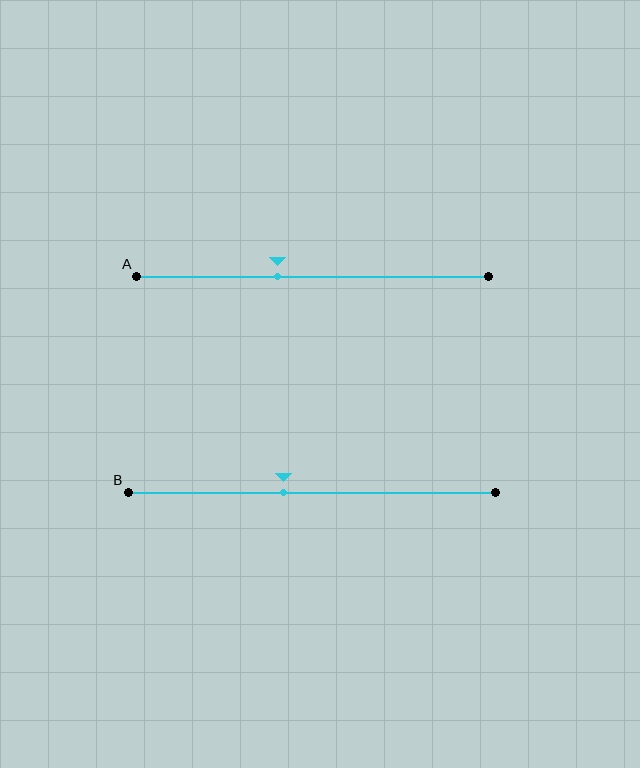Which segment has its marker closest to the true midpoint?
Segment B has its marker closest to the true midpoint.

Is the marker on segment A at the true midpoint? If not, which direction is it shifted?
No, the marker on segment A is shifted to the left by about 10% of the segment length.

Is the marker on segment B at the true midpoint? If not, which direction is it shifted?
No, the marker on segment B is shifted to the left by about 8% of the segment length.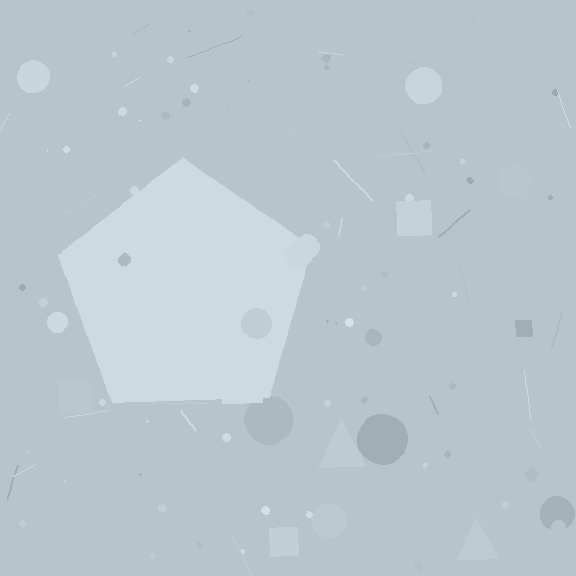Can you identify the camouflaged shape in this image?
The camouflaged shape is a pentagon.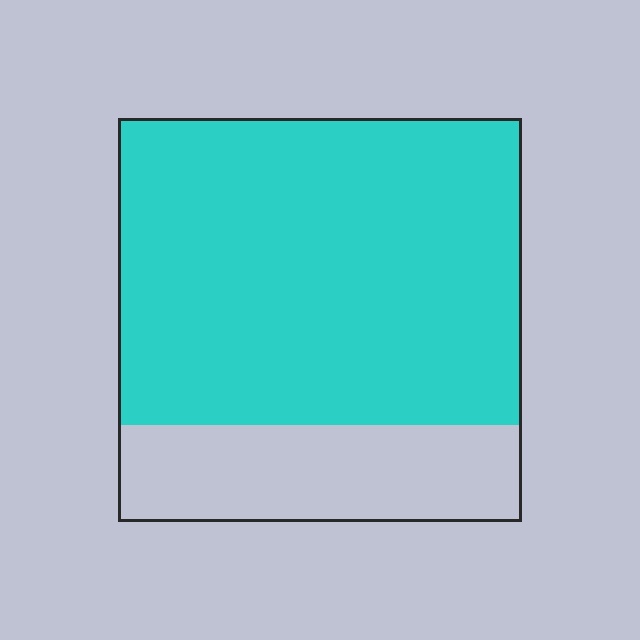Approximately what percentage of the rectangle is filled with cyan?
Approximately 75%.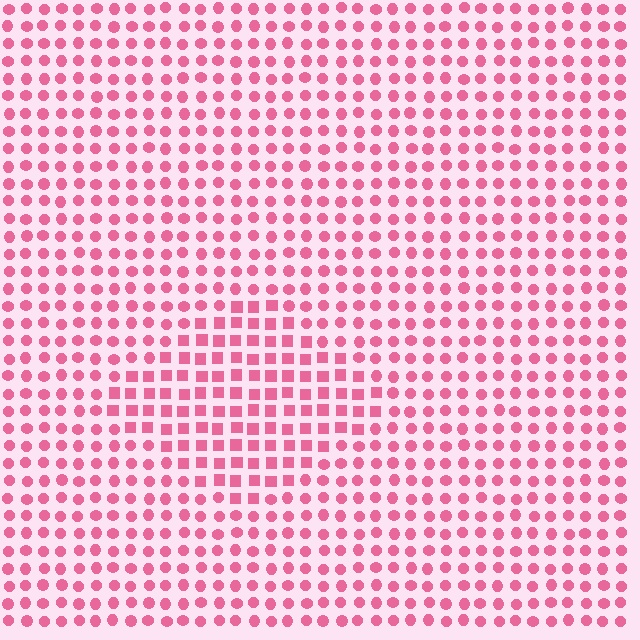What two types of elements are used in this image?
The image uses squares inside the diamond region and circles outside it.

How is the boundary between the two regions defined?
The boundary is defined by a change in element shape: squares inside vs. circles outside. All elements share the same color and spacing.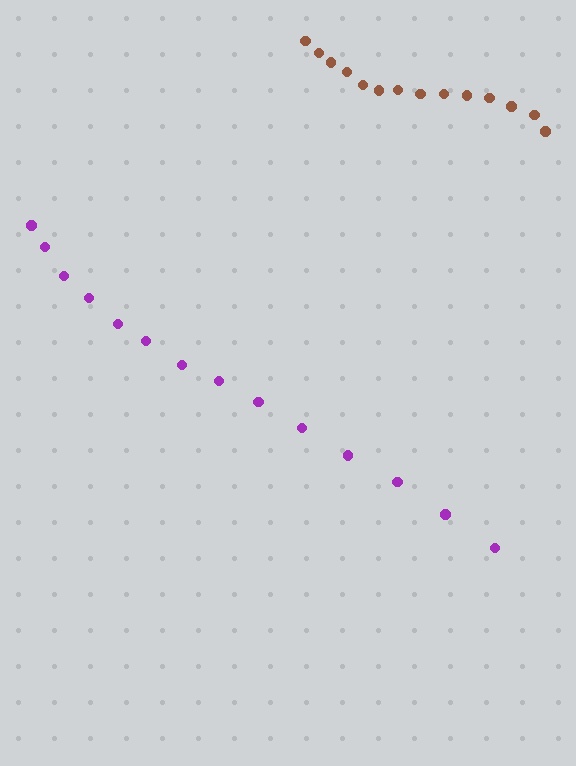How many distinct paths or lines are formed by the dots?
There are 2 distinct paths.